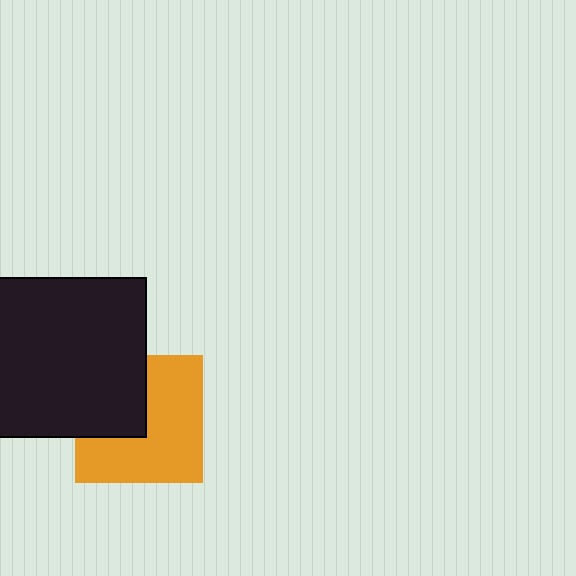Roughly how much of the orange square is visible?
About half of it is visible (roughly 64%).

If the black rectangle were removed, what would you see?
You would see the complete orange square.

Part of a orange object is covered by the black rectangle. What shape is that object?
It is a square.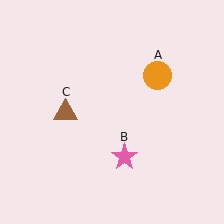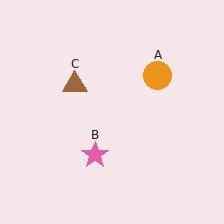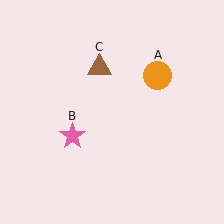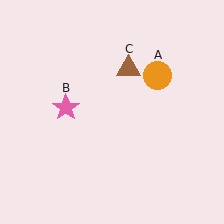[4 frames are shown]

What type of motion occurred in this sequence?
The pink star (object B), brown triangle (object C) rotated clockwise around the center of the scene.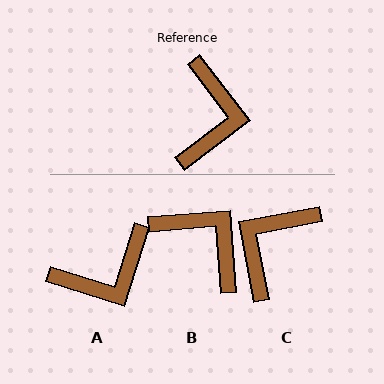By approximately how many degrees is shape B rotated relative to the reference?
Approximately 57 degrees counter-clockwise.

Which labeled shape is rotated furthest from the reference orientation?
C, about 153 degrees away.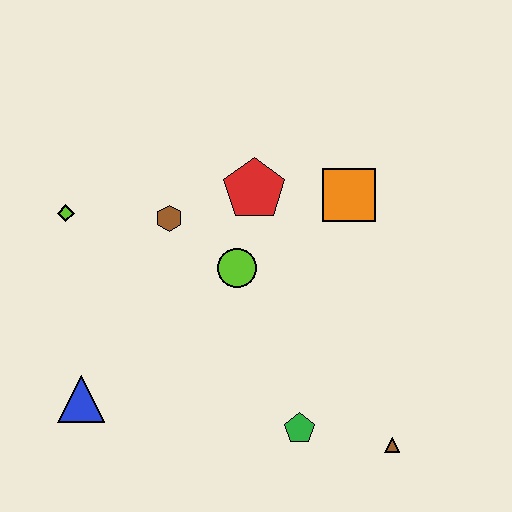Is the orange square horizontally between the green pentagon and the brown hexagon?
No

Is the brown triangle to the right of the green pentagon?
Yes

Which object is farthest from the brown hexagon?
The brown triangle is farthest from the brown hexagon.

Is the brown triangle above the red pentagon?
No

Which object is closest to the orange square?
The red pentagon is closest to the orange square.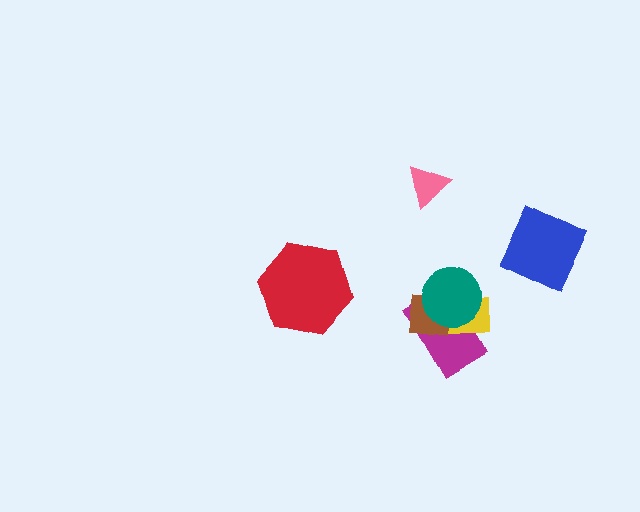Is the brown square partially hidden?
Yes, it is partially covered by another shape.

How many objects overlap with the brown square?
3 objects overlap with the brown square.